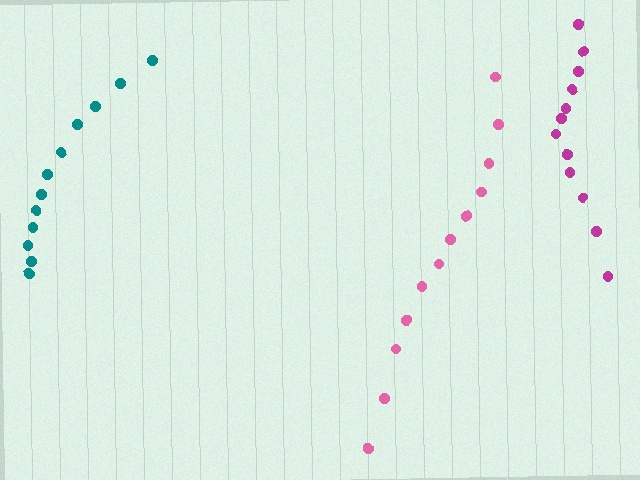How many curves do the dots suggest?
There are 3 distinct paths.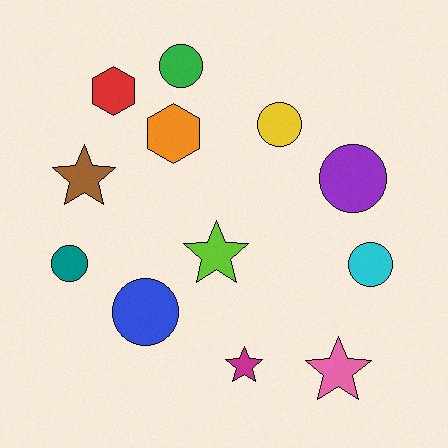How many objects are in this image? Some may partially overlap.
There are 12 objects.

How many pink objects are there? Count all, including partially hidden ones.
There is 1 pink object.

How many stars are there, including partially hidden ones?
There are 4 stars.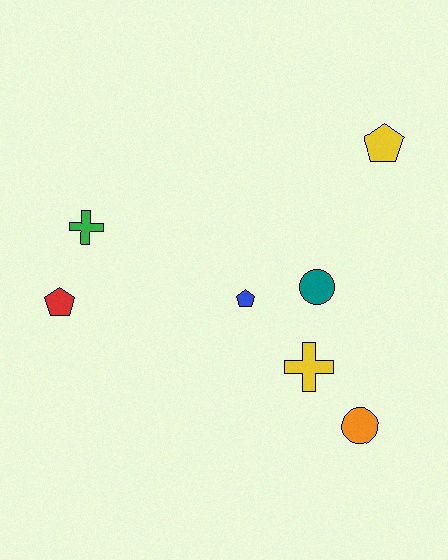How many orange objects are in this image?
There is 1 orange object.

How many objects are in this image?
There are 7 objects.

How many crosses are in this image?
There are 2 crosses.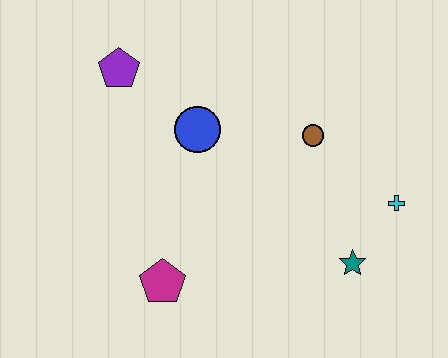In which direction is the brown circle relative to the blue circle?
The brown circle is to the right of the blue circle.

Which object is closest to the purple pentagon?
The blue circle is closest to the purple pentagon.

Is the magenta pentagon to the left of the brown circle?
Yes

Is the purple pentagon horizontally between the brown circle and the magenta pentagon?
No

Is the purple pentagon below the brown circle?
No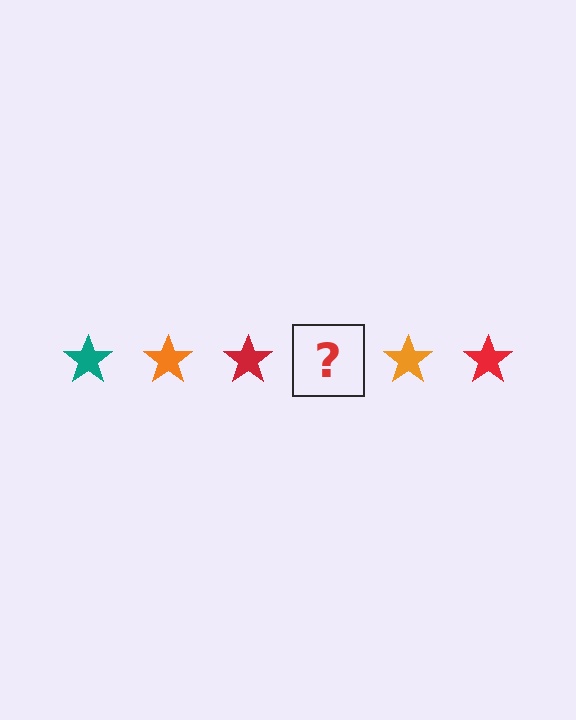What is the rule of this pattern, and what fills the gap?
The rule is that the pattern cycles through teal, orange, red stars. The gap should be filled with a teal star.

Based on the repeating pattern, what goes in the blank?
The blank should be a teal star.